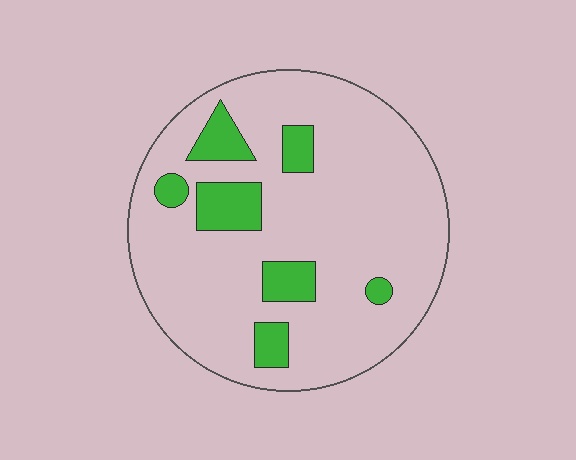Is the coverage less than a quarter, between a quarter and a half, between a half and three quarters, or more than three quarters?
Less than a quarter.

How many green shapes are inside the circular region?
7.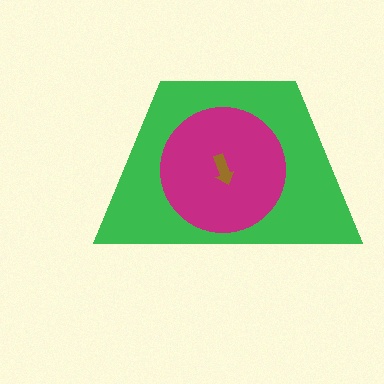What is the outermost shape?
The green trapezoid.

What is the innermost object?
The brown arrow.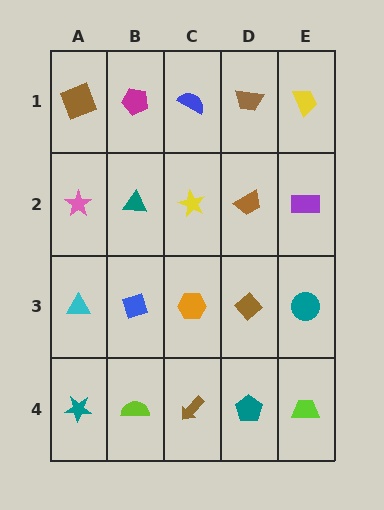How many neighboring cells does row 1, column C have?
3.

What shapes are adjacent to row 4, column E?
A teal circle (row 3, column E), a teal pentagon (row 4, column D).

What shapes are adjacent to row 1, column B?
A teal triangle (row 2, column B), a brown square (row 1, column A), a blue semicircle (row 1, column C).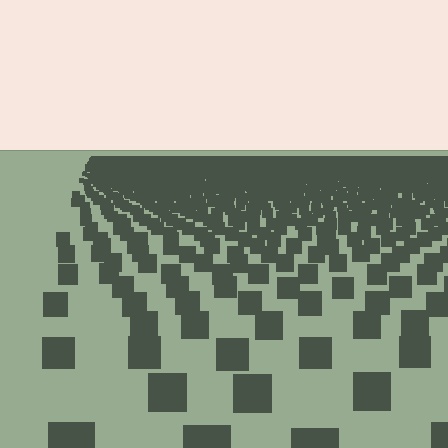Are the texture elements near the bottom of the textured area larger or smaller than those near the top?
Larger. Near the bottom, elements are closer to the viewer and appear at a bigger on-screen size.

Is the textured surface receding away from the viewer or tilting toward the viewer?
The surface is receding away from the viewer. Texture elements get smaller and denser toward the top.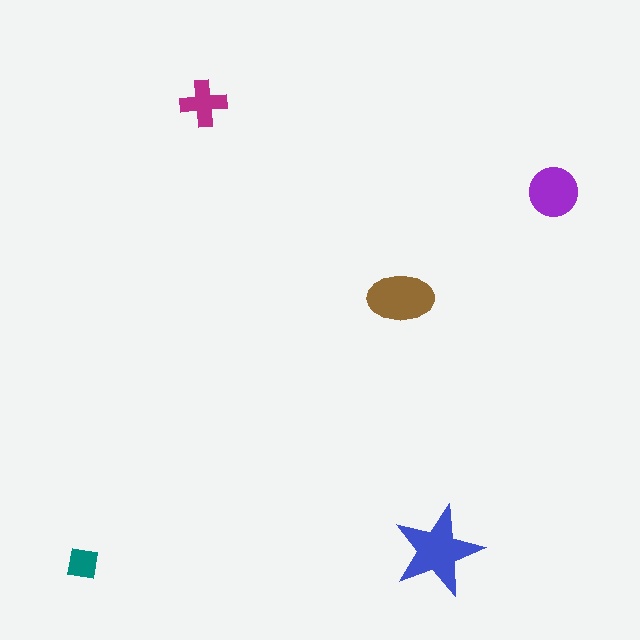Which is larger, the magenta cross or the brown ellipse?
The brown ellipse.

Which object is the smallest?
The teal square.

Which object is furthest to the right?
The purple circle is rightmost.